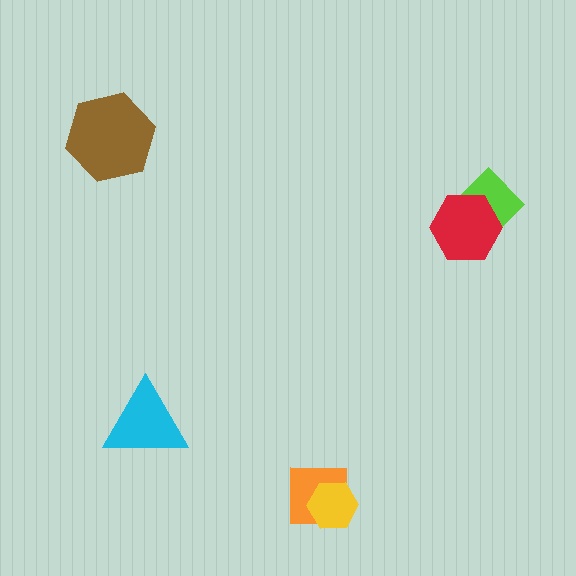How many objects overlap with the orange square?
1 object overlaps with the orange square.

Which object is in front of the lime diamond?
The red hexagon is in front of the lime diamond.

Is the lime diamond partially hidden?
Yes, it is partially covered by another shape.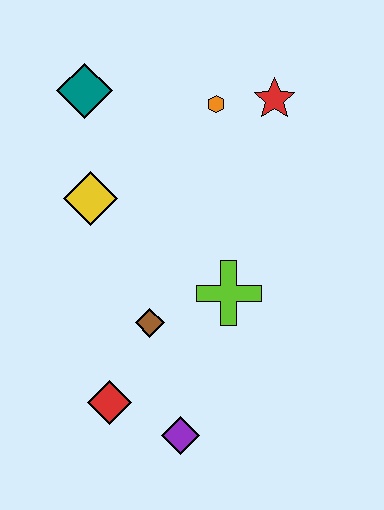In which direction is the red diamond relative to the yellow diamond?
The red diamond is below the yellow diamond.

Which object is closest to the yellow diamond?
The teal diamond is closest to the yellow diamond.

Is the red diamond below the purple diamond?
No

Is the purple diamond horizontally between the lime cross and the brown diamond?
Yes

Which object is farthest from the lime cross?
The teal diamond is farthest from the lime cross.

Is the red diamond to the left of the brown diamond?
Yes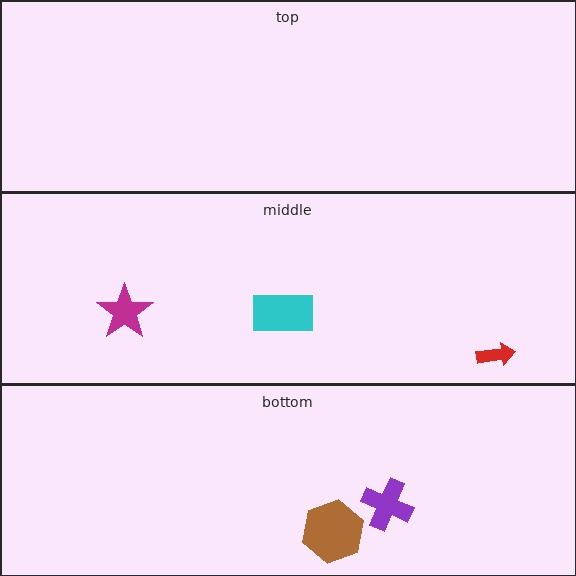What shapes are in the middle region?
The magenta star, the red arrow, the cyan rectangle.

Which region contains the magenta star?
The middle region.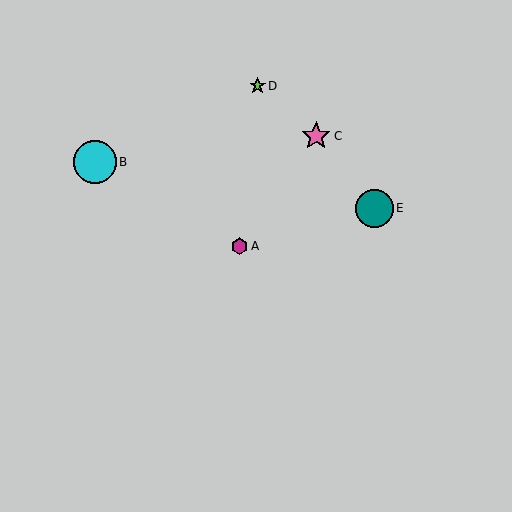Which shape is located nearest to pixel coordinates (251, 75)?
The lime star (labeled D) at (258, 86) is nearest to that location.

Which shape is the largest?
The cyan circle (labeled B) is the largest.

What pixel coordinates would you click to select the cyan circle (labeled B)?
Click at (95, 162) to select the cyan circle B.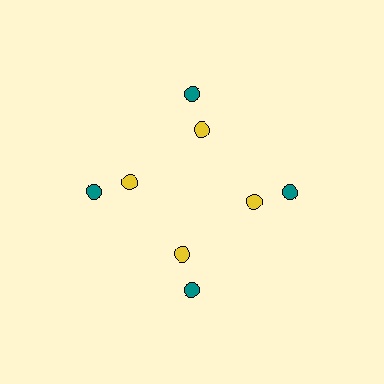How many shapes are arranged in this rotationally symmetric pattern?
There are 8 shapes, arranged in 4 groups of 2.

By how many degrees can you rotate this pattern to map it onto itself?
The pattern maps onto itself every 90 degrees of rotation.